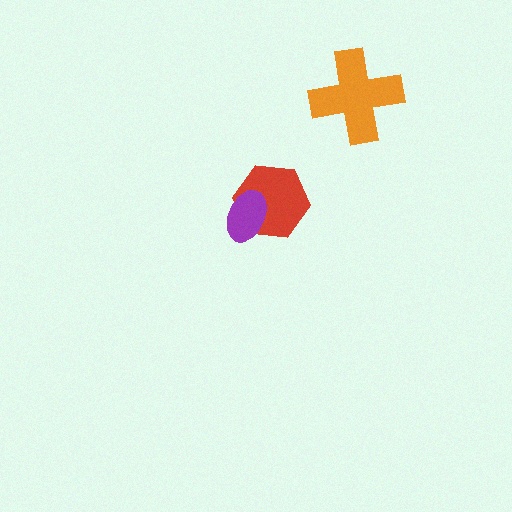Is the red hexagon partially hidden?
Yes, it is partially covered by another shape.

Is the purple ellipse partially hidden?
No, no other shape covers it.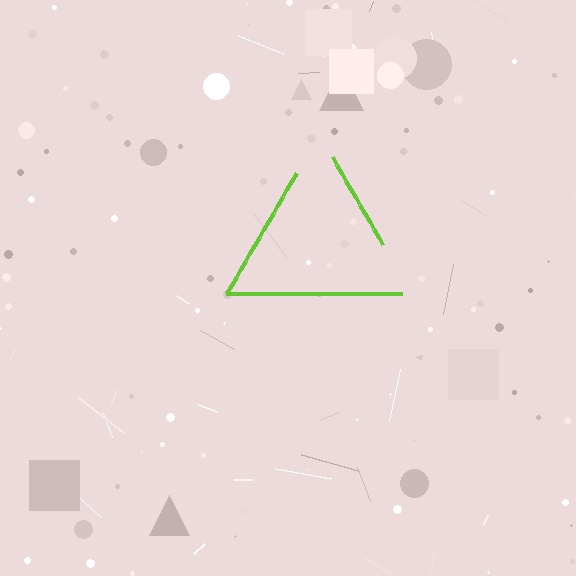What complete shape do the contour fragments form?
The contour fragments form a triangle.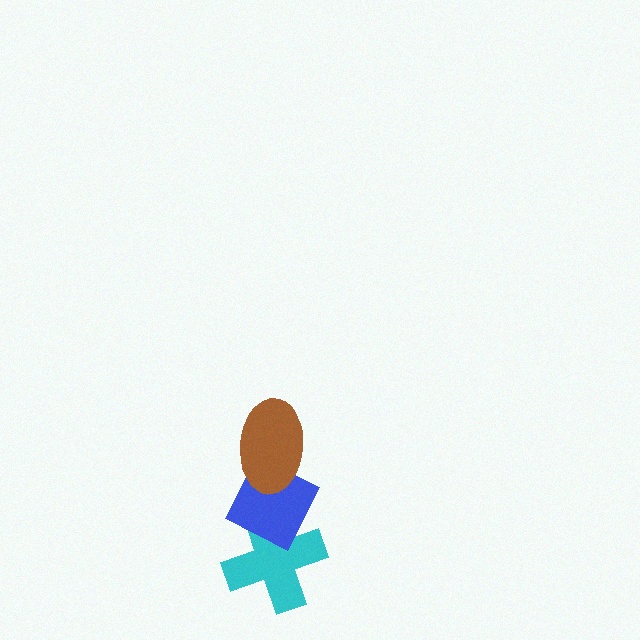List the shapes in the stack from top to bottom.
From top to bottom: the brown ellipse, the blue diamond, the cyan cross.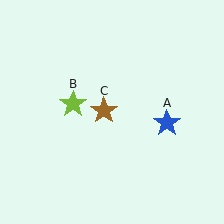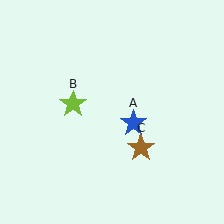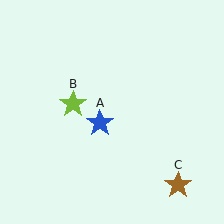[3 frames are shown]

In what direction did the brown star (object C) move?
The brown star (object C) moved down and to the right.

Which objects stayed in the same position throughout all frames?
Lime star (object B) remained stationary.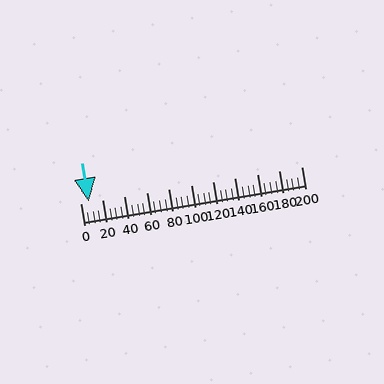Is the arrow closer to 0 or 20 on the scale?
The arrow is closer to 0.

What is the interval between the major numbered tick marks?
The major tick marks are spaced 20 units apart.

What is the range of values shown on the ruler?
The ruler shows values from 0 to 200.